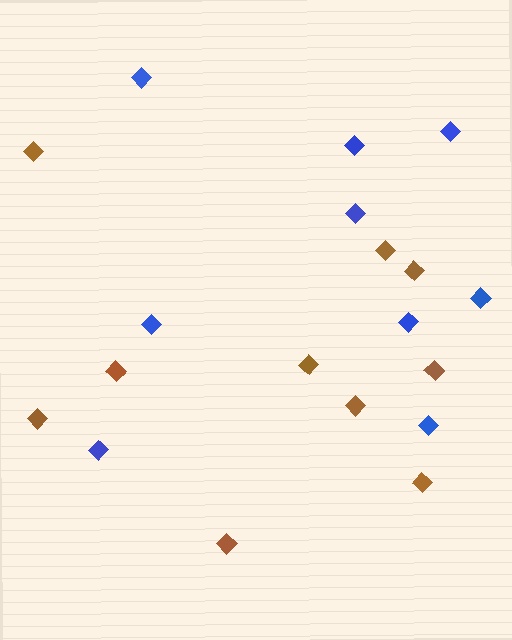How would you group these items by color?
There are 2 groups: one group of blue diamonds (9) and one group of brown diamonds (10).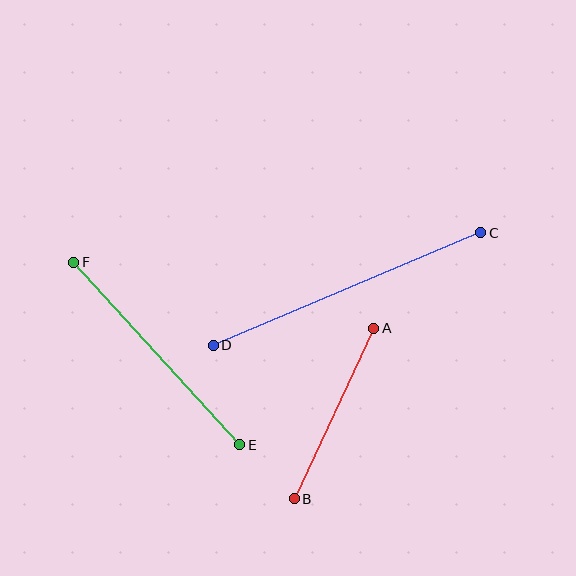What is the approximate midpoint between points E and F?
The midpoint is at approximately (157, 354) pixels.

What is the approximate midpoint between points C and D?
The midpoint is at approximately (347, 289) pixels.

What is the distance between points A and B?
The distance is approximately 188 pixels.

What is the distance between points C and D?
The distance is approximately 290 pixels.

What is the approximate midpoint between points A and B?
The midpoint is at approximately (334, 413) pixels.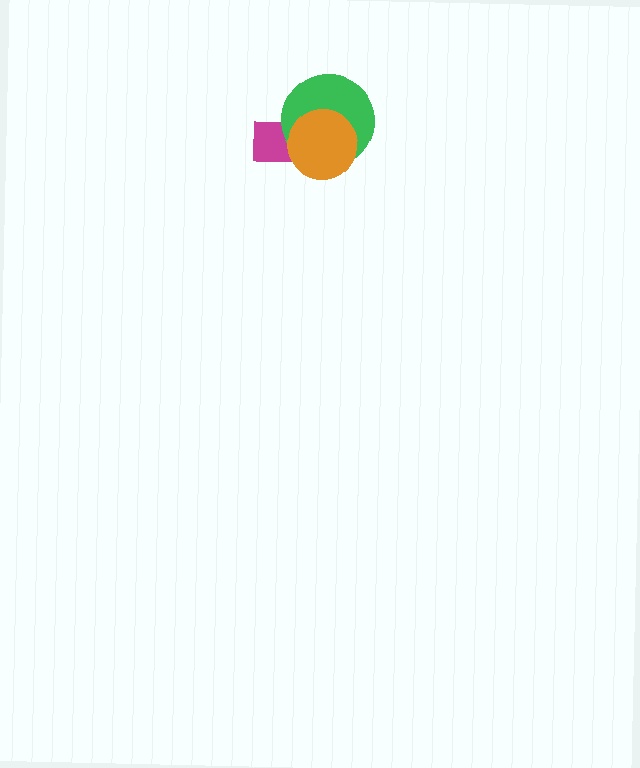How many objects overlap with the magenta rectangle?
2 objects overlap with the magenta rectangle.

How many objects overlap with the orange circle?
2 objects overlap with the orange circle.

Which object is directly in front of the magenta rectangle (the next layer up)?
The green circle is directly in front of the magenta rectangle.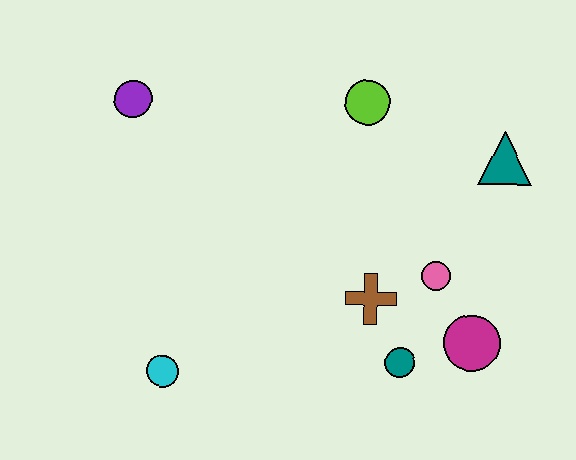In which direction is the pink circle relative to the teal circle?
The pink circle is above the teal circle.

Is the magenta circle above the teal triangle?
No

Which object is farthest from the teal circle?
The purple circle is farthest from the teal circle.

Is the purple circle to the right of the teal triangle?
No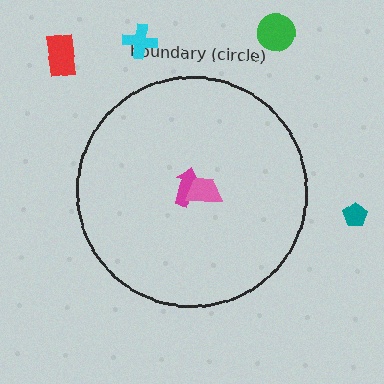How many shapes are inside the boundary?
2 inside, 4 outside.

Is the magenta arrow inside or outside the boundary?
Inside.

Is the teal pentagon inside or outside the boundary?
Outside.